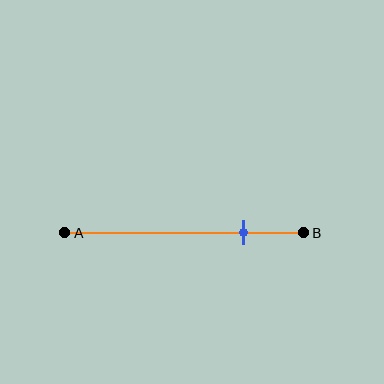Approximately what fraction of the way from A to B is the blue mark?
The blue mark is approximately 75% of the way from A to B.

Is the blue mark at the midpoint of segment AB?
No, the mark is at about 75% from A, not at the 50% midpoint.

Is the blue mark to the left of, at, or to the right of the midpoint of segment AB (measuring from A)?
The blue mark is to the right of the midpoint of segment AB.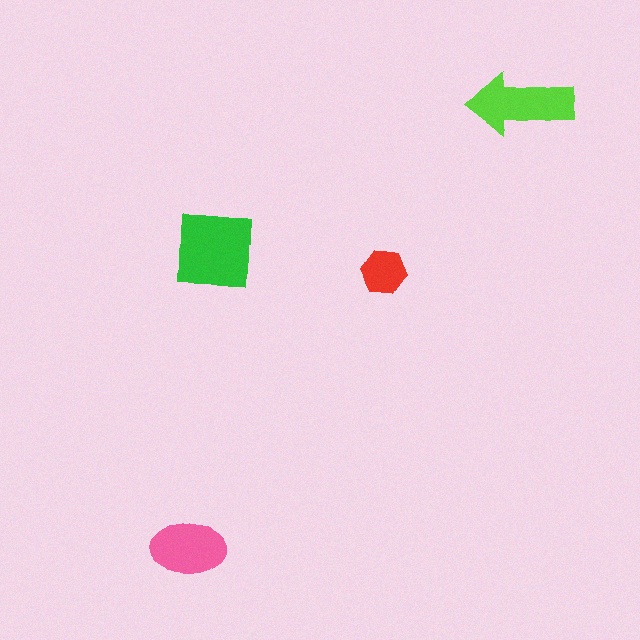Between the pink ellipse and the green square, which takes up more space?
The green square.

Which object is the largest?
The green square.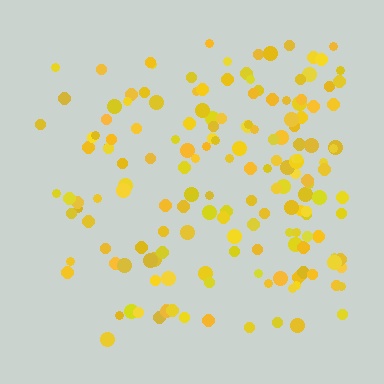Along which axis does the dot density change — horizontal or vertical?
Horizontal.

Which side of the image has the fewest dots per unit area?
The left.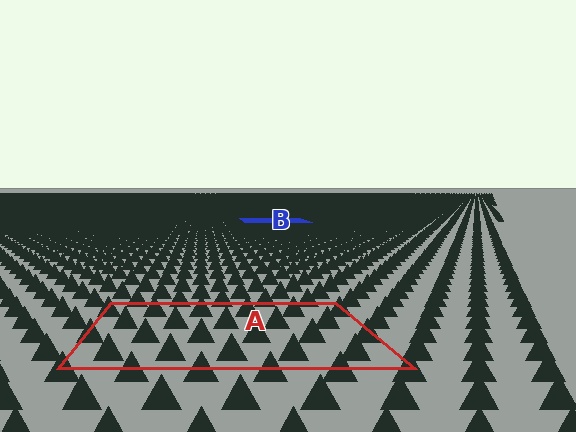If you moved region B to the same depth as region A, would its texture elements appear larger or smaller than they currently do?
They would appear larger. At a closer depth, the same texture elements are projected at a bigger on-screen size.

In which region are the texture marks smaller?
The texture marks are smaller in region B, because it is farther away.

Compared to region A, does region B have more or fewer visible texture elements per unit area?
Region B has more texture elements per unit area — they are packed more densely because it is farther away.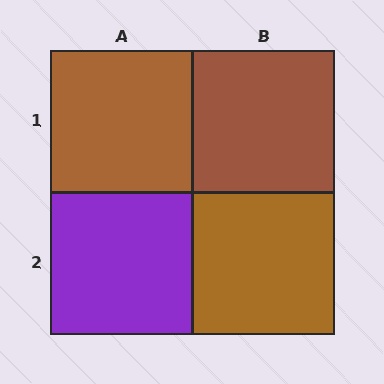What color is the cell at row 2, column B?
Brown.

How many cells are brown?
3 cells are brown.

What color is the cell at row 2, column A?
Purple.